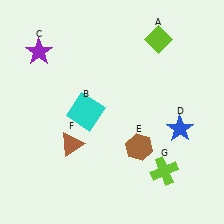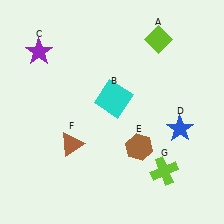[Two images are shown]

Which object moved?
The cyan square (B) moved right.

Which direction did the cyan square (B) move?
The cyan square (B) moved right.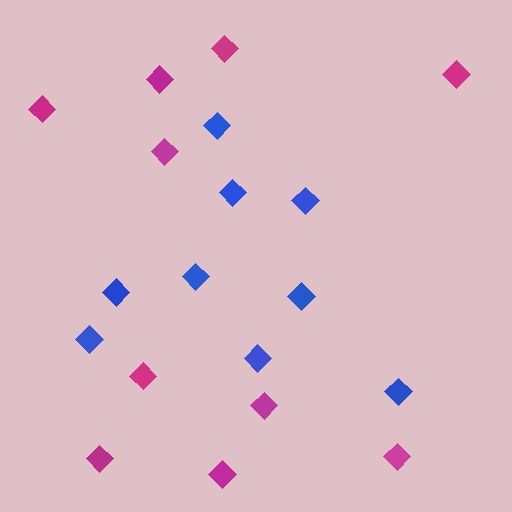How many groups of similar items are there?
There are 2 groups: one group of blue diamonds (9) and one group of magenta diamonds (10).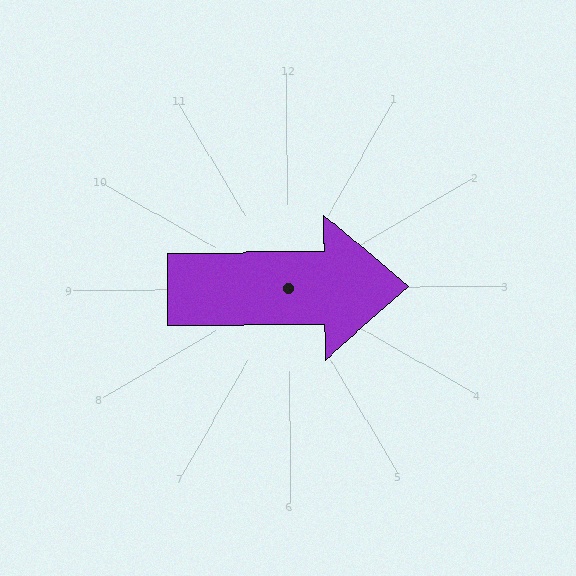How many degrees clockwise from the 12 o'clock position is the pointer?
Approximately 90 degrees.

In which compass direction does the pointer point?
East.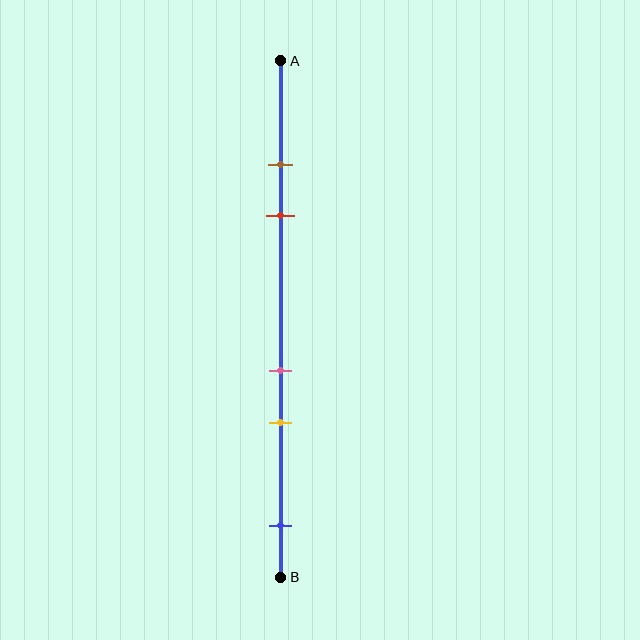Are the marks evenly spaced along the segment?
No, the marks are not evenly spaced.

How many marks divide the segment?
There are 5 marks dividing the segment.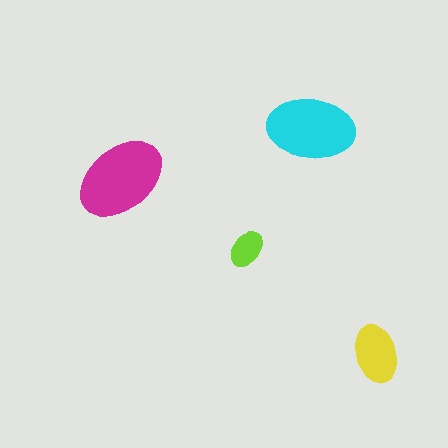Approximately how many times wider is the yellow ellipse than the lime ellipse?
About 1.5 times wider.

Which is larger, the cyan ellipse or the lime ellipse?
The cyan one.